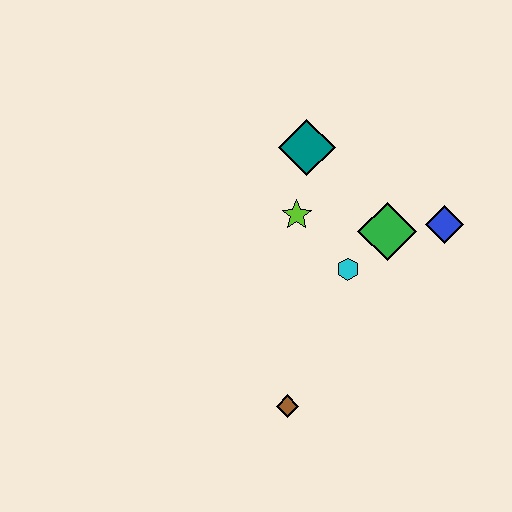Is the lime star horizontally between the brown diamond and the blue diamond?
Yes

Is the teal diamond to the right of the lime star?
Yes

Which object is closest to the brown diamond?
The cyan hexagon is closest to the brown diamond.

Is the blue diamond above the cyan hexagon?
Yes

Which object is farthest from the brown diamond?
The teal diamond is farthest from the brown diamond.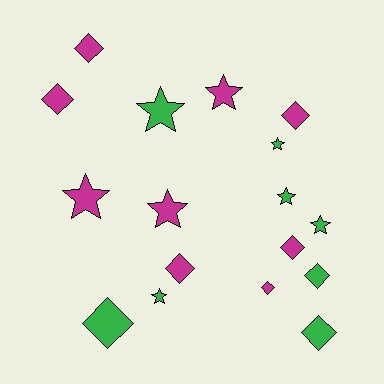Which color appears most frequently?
Magenta, with 9 objects.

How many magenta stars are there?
There are 3 magenta stars.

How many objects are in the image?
There are 17 objects.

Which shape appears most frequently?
Diamond, with 9 objects.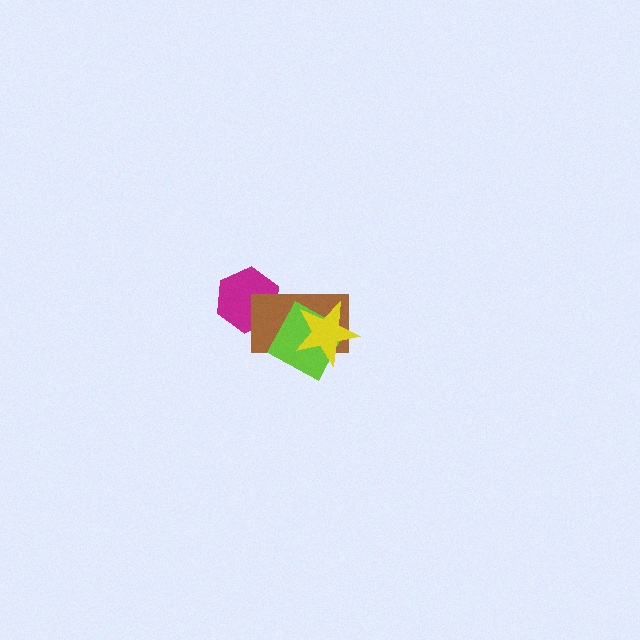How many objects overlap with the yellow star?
2 objects overlap with the yellow star.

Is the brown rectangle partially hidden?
Yes, it is partially covered by another shape.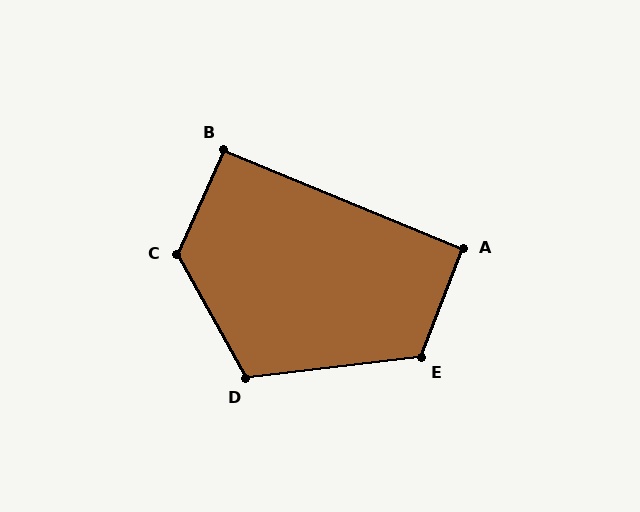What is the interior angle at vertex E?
Approximately 118 degrees (obtuse).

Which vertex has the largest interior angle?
C, at approximately 127 degrees.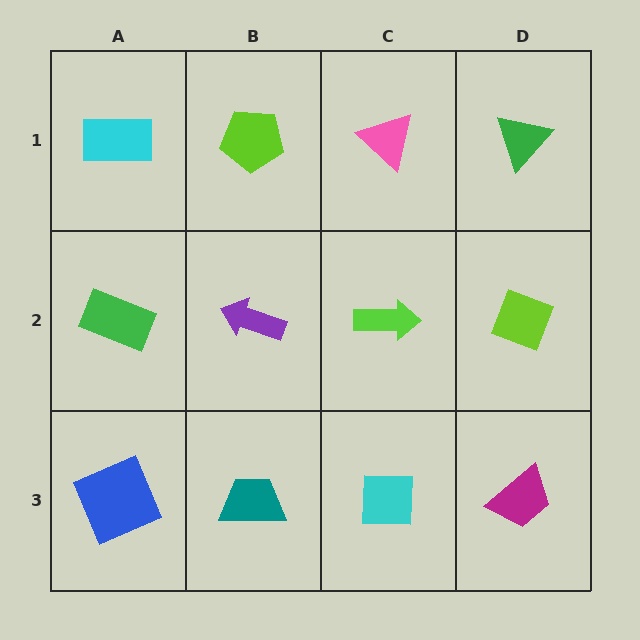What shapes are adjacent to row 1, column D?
A lime diamond (row 2, column D), a pink triangle (row 1, column C).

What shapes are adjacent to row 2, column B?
A lime pentagon (row 1, column B), a teal trapezoid (row 3, column B), a green rectangle (row 2, column A), a lime arrow (row 2, column C).